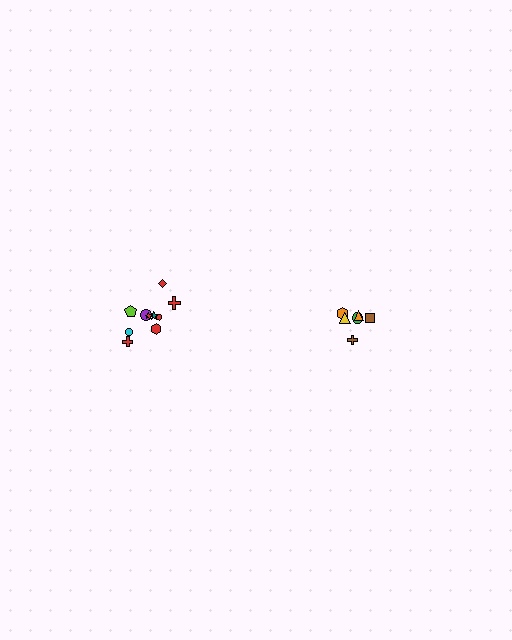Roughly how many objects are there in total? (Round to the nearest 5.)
Roughly 15 objects in total.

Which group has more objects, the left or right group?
The left group.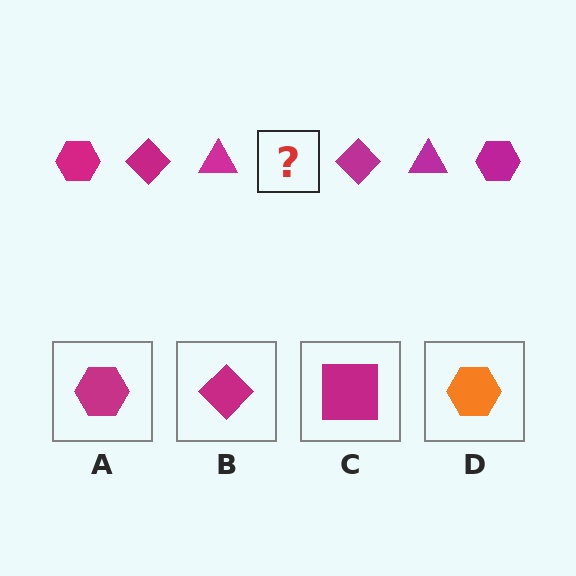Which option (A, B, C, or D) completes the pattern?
A.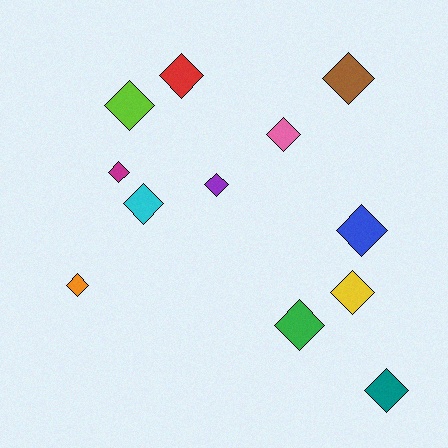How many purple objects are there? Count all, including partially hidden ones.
There is 1 purple object.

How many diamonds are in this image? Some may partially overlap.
There are 12 diamonds.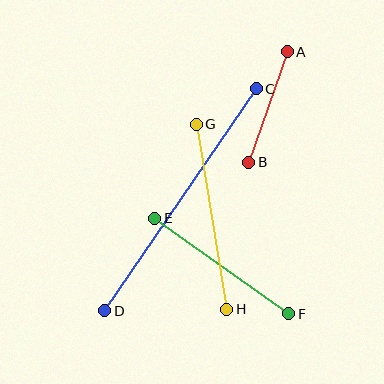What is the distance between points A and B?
The distance is approximately 117 pixels.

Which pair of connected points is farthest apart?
Points C and D are farthest apart.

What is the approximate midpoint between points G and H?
The midpoint is at approximately (211, 217) pixels.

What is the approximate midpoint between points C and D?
The midpoint is at approximately (180, 200) pixels.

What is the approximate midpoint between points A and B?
The midpoint is at approximately (268, 107) pixels.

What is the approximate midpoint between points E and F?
The midpoint is at approximately (222, 266) pixels.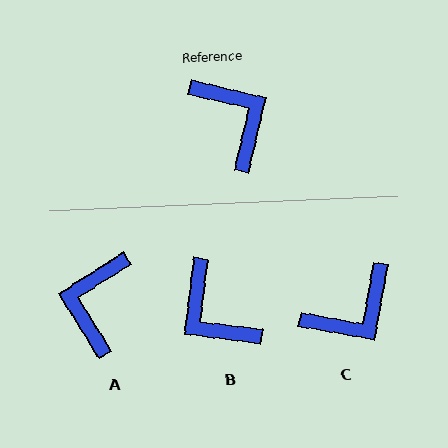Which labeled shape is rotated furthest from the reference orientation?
B, about 174 degrees away.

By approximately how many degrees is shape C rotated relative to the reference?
Approximately 87 degrees clockwise.